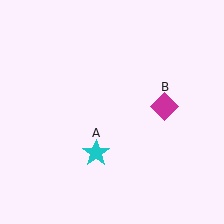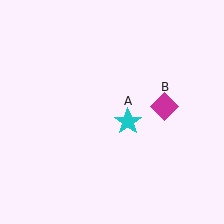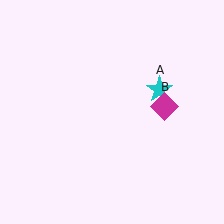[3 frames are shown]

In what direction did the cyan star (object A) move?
The cyan star (object A) moved up and to the right.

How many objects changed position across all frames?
1 object changed position: cyan star (object A).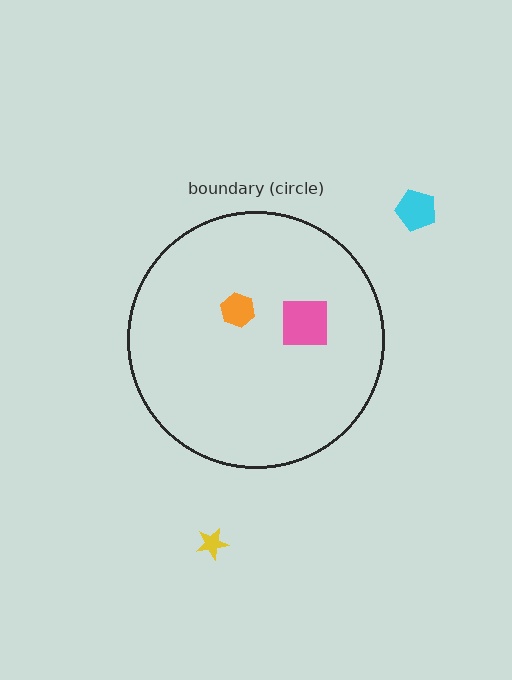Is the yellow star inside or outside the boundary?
Outside.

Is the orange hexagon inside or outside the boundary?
Inside.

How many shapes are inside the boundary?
2 inside, 2 outside.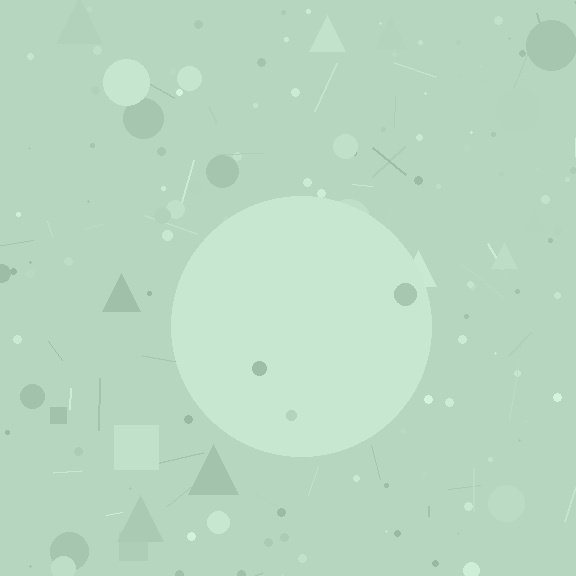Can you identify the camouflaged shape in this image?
The camouflaged shape is a circle.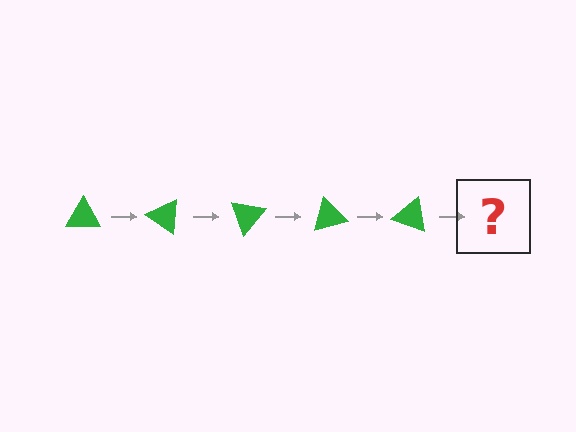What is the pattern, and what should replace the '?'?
The pattern is that the triangle rotates 35 degrees each step. The '?' should be a green triangle rotated 175 degrees.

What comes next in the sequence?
The next element should be a green triangle rotated 175 degrees.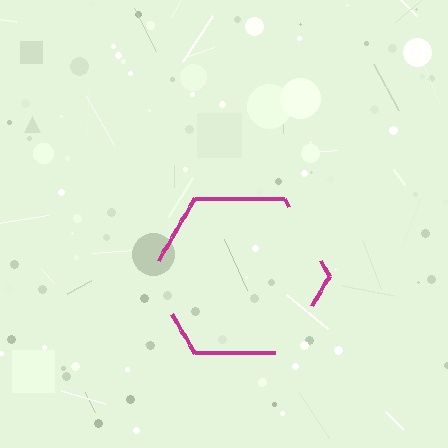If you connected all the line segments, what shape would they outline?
They would outline a hexagon.